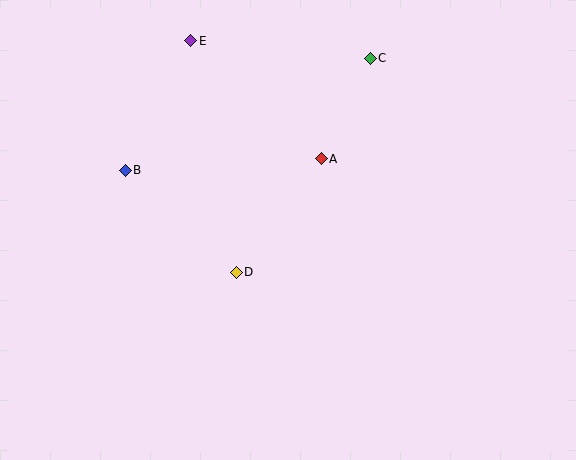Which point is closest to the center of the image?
Point D at (236, 272) is closest to the center.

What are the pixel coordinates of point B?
Point B is at (125, 170).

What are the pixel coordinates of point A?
Point A is at (321, 159).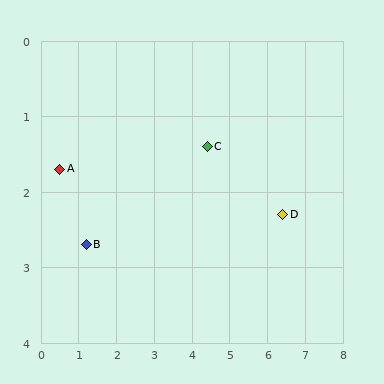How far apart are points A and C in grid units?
Points A and C are about 3.9 grid units apart.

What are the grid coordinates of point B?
Point B is at approximately (1.2, 2.7).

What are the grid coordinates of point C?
Point C is at approximately (4.4, 1.4).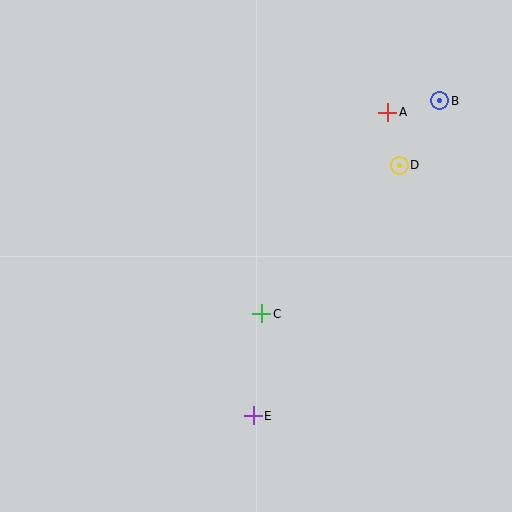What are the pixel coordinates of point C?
Point C is at (261, 314).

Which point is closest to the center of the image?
Point C at (261, 314) is closest to the center.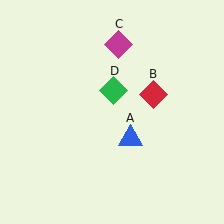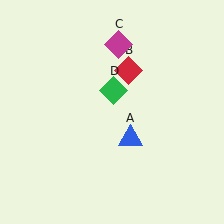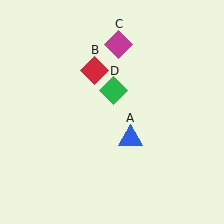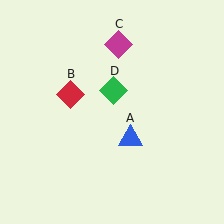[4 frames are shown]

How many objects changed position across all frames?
1 object changed position: red diamond (object B).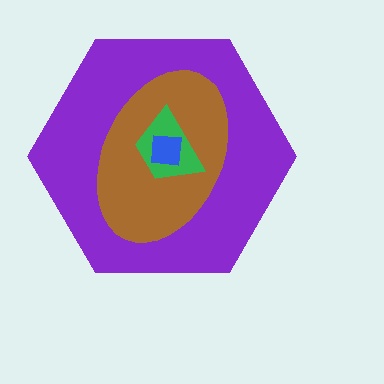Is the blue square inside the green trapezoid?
Yes.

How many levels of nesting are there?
4.